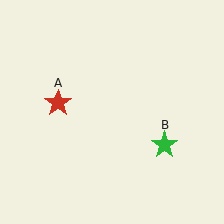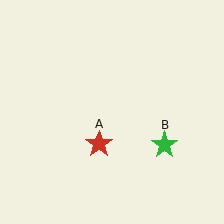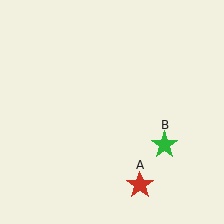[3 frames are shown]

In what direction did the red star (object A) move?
The red star (object A) moved down and to the right.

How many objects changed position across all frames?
1 object changed position: red star (object A).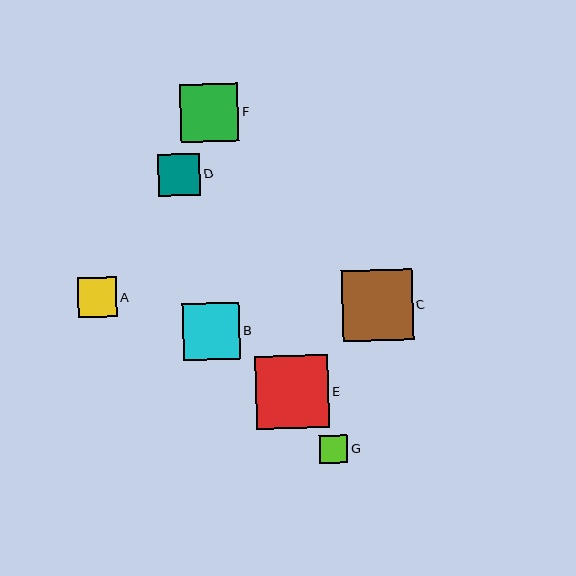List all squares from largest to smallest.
From largest to smallest: E, C, F, B, D, A, G.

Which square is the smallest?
Square G is the smallest with a size of approximately 28 pixels.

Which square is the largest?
Square E is the largest with a size of approximately 73 pixels.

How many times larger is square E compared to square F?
Square E is approximately 1.3 times the size of square F.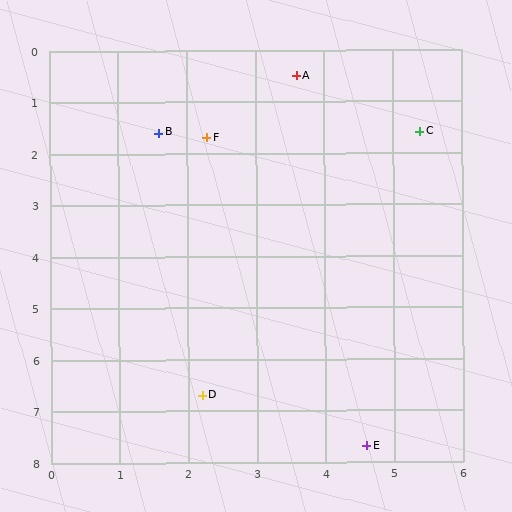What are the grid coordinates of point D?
Point D is at approximately (2.2, 6.7).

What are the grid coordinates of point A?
Point A is at approximately (3.6, 0.5).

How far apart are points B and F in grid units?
Points B and F are about 0.7 grid units apart.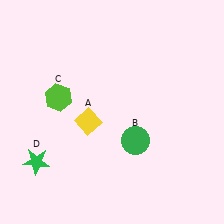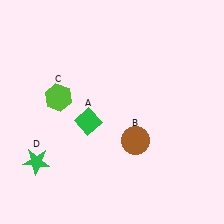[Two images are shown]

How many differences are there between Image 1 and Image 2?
There are 2 differences between the two images.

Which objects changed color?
A changed from yellow to green. B changed from green to brown.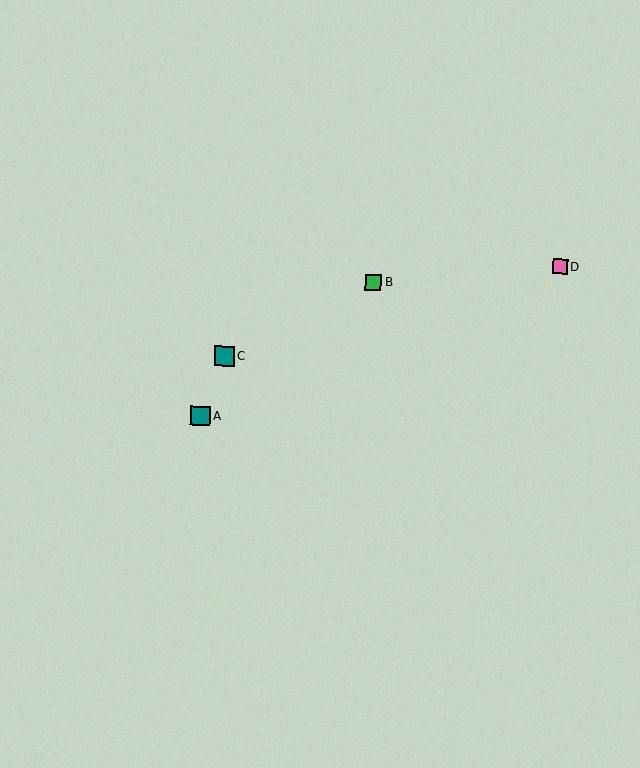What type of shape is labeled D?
Shape D is a pink square.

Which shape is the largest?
The teal square (labeled C) is the largest.